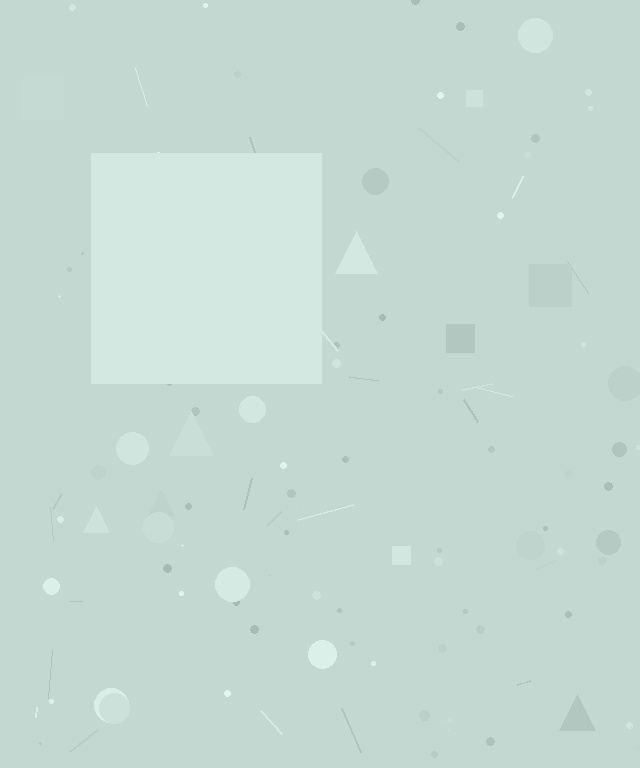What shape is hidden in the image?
A square is hidden in the image.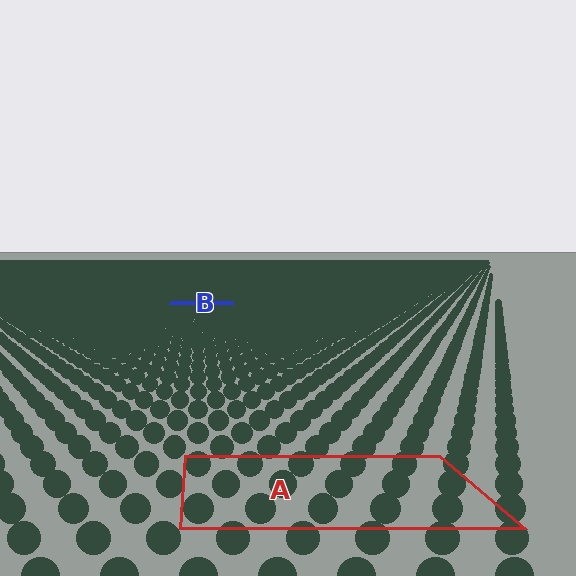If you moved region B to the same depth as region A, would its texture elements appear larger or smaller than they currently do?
They would appear larger. At a closer depth, the same texture elements are projected at a bigger on-screen size.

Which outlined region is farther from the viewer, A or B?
Region B is farther from the viewer — the texture elements inside it appear smaller and more densely packed.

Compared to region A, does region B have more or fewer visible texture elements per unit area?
Region B has more texture elements per unit area — they are packed more densely because it is farther away.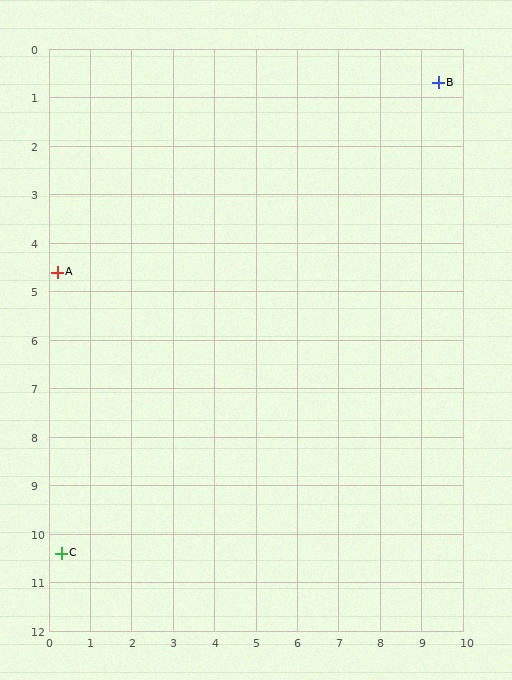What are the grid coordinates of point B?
Point B is at approximately (9.4, 0.7).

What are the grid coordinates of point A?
Point A is at approximately (0.2, 4.6).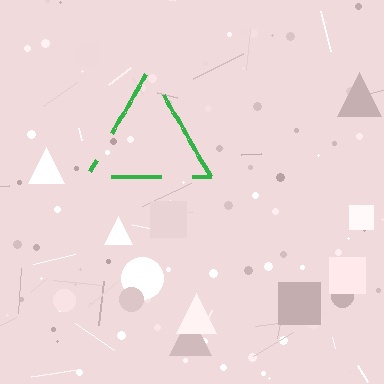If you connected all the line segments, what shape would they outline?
They would outline a triangle.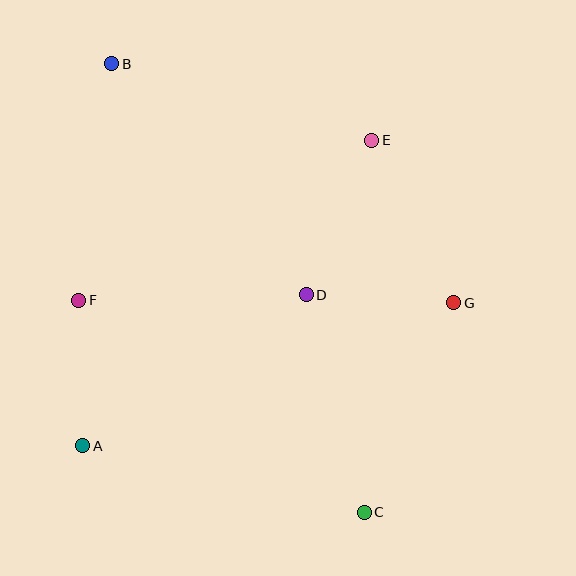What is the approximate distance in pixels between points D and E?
The distance between D and E is approximately 168 pixels.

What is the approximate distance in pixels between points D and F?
The distance between D and F is approximately 228 pixels.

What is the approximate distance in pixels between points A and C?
The distance between A and C is approximately 289 pixels.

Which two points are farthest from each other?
Points B and C are farthest from each other.